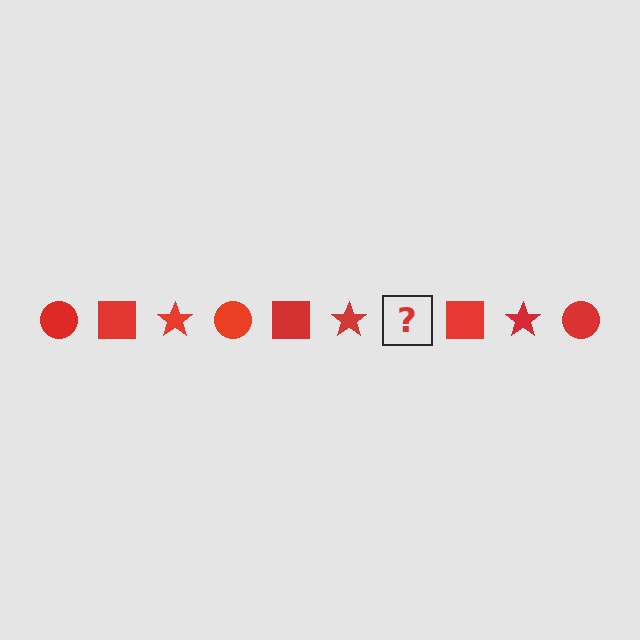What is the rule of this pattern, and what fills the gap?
The rule is that the pattern cycles through circle, square, star shapes in red. The gap should be filled with a red circle.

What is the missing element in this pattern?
The missing element is a red circle.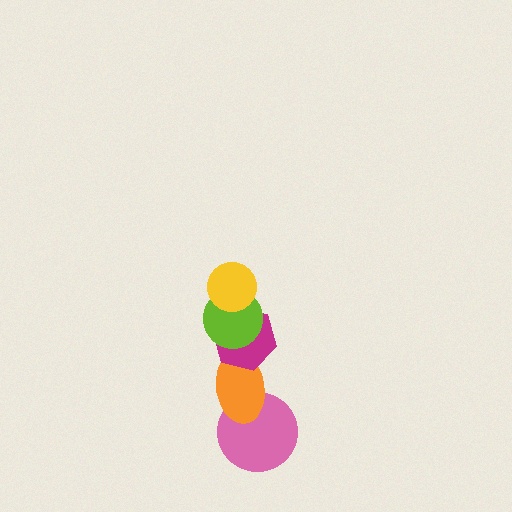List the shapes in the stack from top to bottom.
From top to bottom: the yellow circle, the lime circle, the magenta hexagon, the orange ellipse, the pink circle.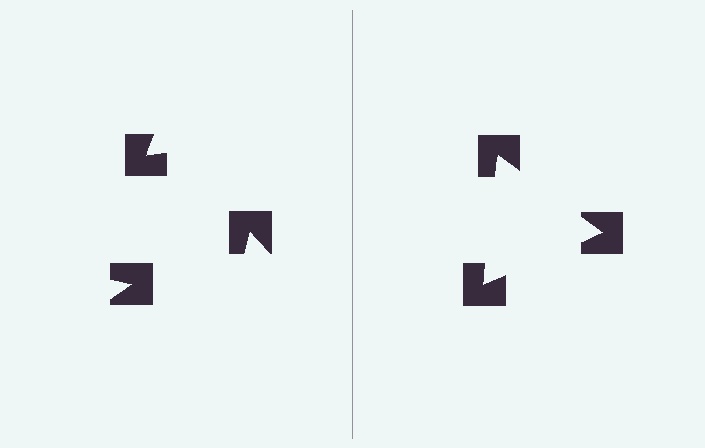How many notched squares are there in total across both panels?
6 — 3 on each side.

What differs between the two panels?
The notched squares are positioned identically on both sides; only the wedge orientations differ. On the right they align to a triangle; on the left they are misaligned.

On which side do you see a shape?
An illusory triangle appears on the right side. On the left side the wedge cuts are rotated, so no coherent shape forms.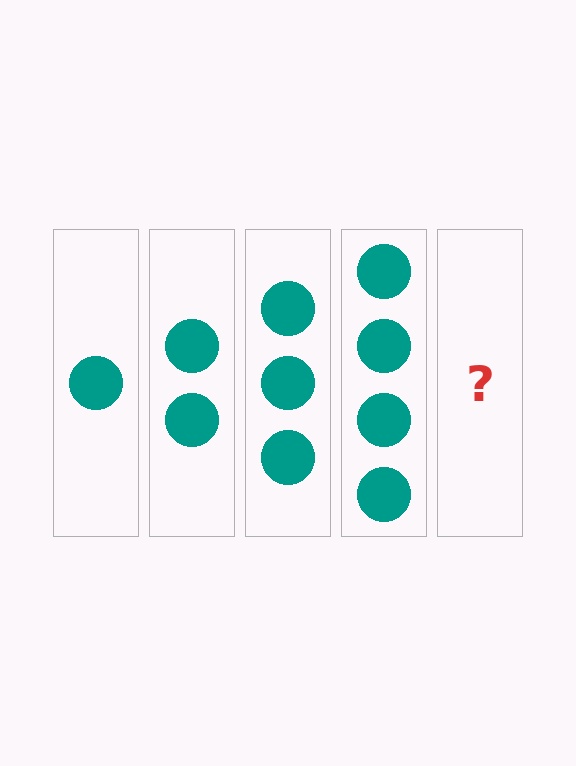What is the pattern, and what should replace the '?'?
The pattern is that each step adds one more circle. The '?' should be 5 circles.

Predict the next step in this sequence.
The next step is 5 circles.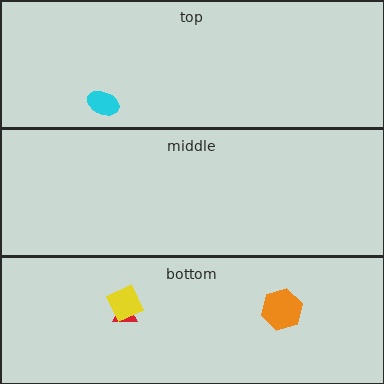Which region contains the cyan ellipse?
The top region.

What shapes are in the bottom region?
The orange hexagon, the red triangle, the yellow diamond.